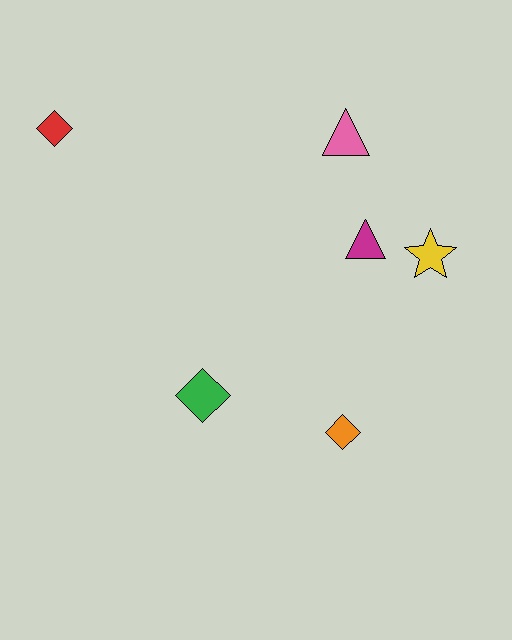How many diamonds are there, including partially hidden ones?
There are 3 diamonds.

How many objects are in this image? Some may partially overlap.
There are 6 objects.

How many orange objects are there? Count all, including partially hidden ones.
There is 1 orange object.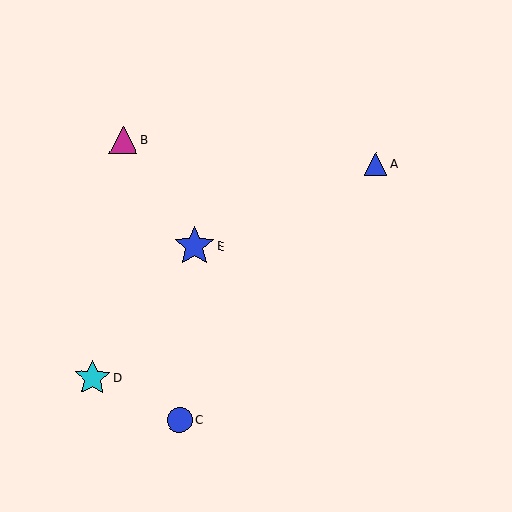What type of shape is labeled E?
Shape E is a blue star.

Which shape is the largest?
The blue star (labeled E) is the largest.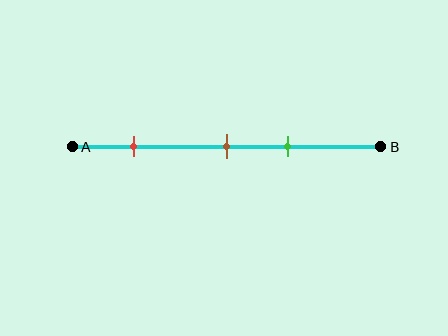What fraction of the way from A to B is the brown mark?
The brown mark is approximately 50% (0.5) of the way from A to B.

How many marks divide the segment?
There are 3 marks dividing the segment.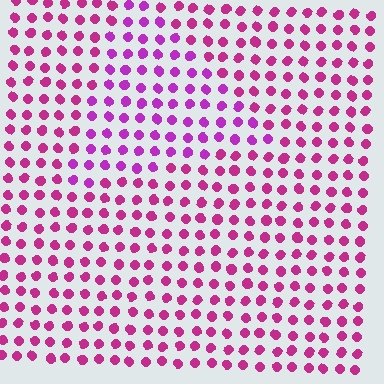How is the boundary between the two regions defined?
The boundary is defined purely by a slight shift in hue (about 26 degrees). Spacing, size, and orientation are identical on both sides.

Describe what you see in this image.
The image is filled with small magenta elements in a uniform arrangement. A triangle-shaped region is visible where the elements are tinted to a slightly different hue, forming a subtle color boundary.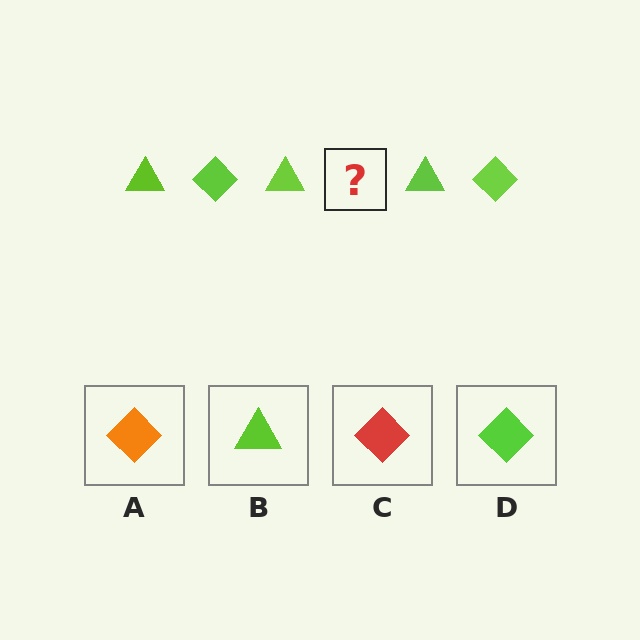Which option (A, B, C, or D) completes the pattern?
D.